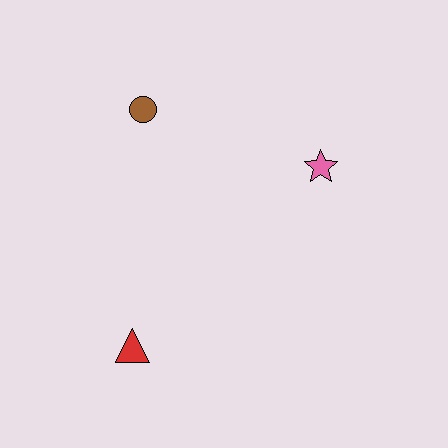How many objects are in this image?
There are 3 objects.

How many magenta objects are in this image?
There are no magenta objects.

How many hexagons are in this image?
There are no hexagons.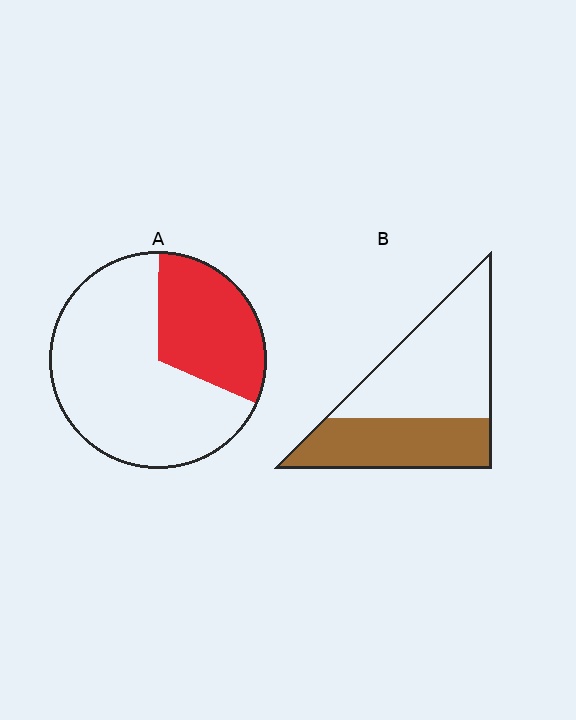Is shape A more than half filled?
No.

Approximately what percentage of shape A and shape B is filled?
A is approximately 30% and B is approximately 40%.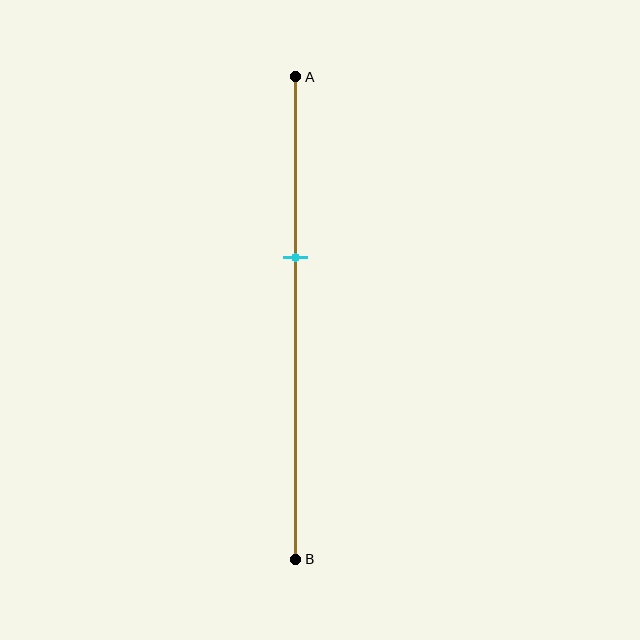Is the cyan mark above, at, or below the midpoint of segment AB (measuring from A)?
The cyan mark is above the midpoint of segment AB.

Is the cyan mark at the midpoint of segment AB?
No, the mark is at about 35% from A, not at the 50% midpoint.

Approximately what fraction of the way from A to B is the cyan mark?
The cyan mark is approximately 35% of the way from A to B.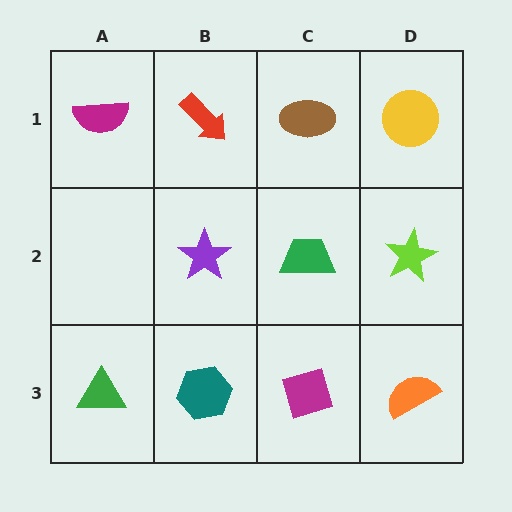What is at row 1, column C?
A brown ellipse.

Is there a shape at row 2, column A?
No, that cell is empty.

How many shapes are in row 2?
3 shapes.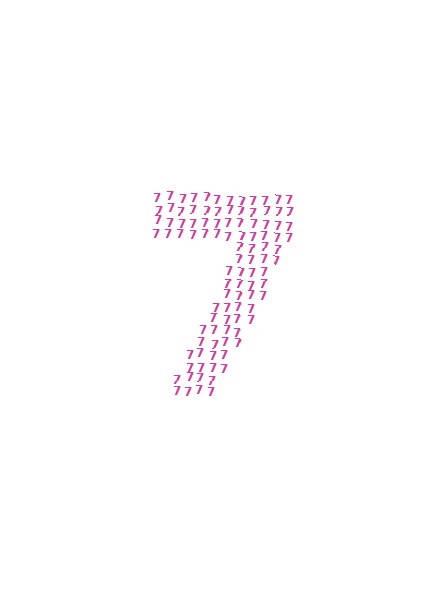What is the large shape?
The large shape is the digit 7.